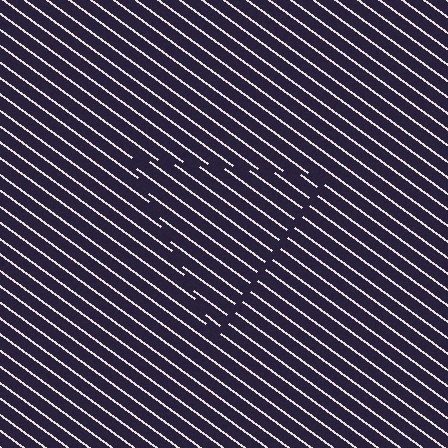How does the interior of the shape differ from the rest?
The interior of the shape contains the same grating, shifted by half a period — the contour is defined by the phase discontinuity where line-ends from the inner and outer gratings abut.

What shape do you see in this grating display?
An illusory triangle. The interior of the shape contains the same grating, shifted by half a period — the contour is defined by the phase discontinuity where line-ends from the inner and outer gratings abut.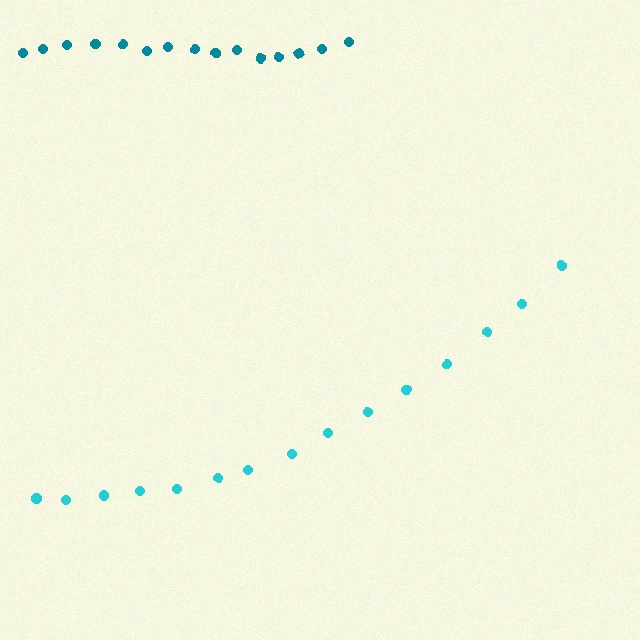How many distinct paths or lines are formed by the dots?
There are 2 distinct paths.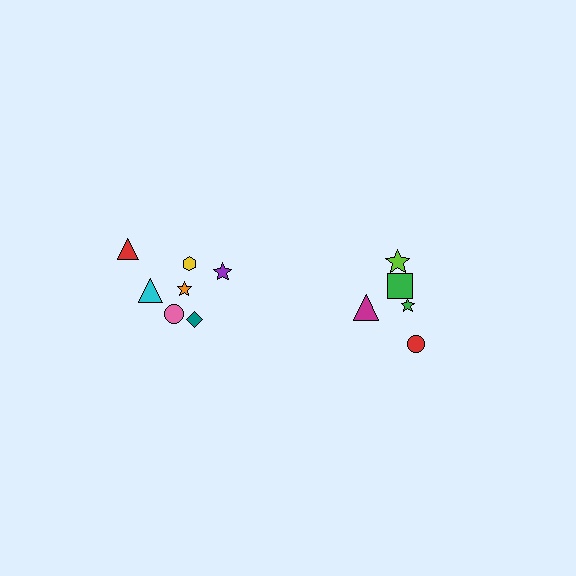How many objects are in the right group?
There are 5 objects.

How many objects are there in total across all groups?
There are 12 objects.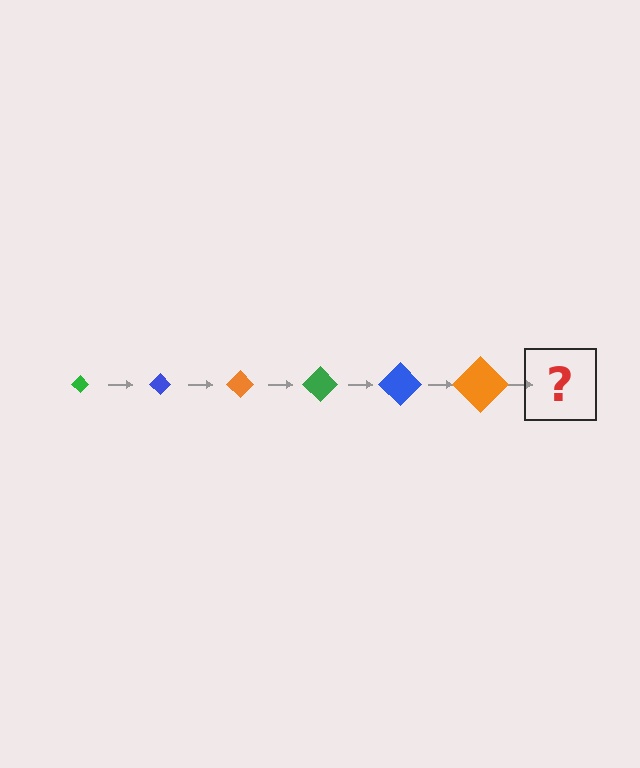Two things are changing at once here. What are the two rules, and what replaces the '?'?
The two rules are that the diamond grows larger each step and the color cycles through green, blue, and orange. The '?' should be a green diamond, larger than the previous one.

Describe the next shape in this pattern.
It should be a green diamond, larger than the previous one.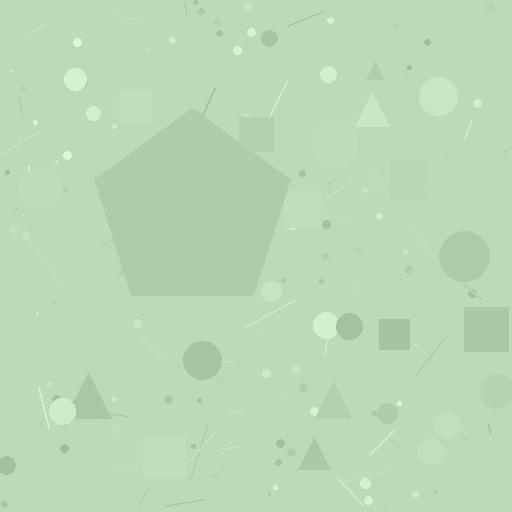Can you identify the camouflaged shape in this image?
The camouflaged shape is a pentagon.